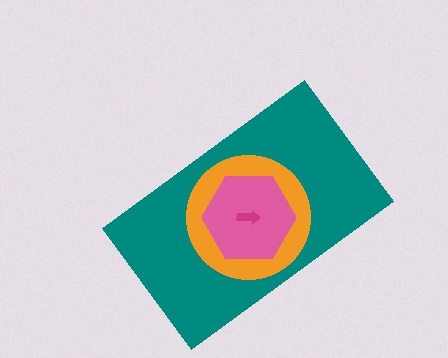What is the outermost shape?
The teal rectangle.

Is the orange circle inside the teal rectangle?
Yes.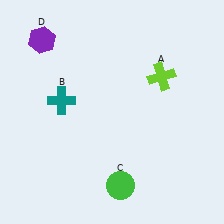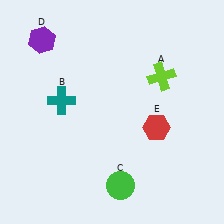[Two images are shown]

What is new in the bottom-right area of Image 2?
A red hexagon (E) was added in the bottom-right area of Image 2.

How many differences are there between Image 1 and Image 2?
There is 1 difference between the two images.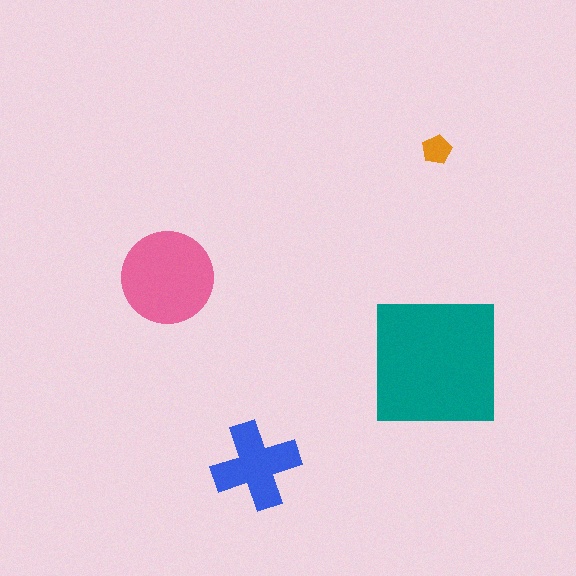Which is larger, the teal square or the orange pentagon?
The teal square.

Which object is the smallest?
The orange pentagon.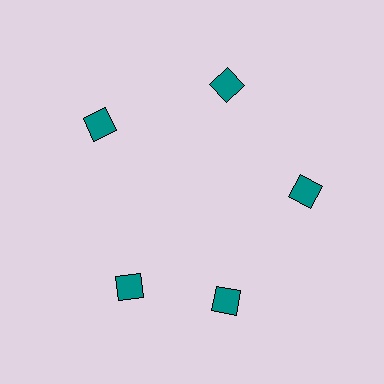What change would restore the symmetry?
The symmetry would be restored by rotating it back into even spacing with its neighbors so that all 5 diamonds sit at equal angles and equal distance from the center.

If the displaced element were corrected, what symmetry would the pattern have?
It would have 5-fold rotational symmetry — the pattern would map onto itself every 72 degrees.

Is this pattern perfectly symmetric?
No. The 5 teal diamonds are arranged in a ring, but one element near the 8 o'clock position is rotated out of alignment along the ring, breaking the 5-fold rotational symmetry.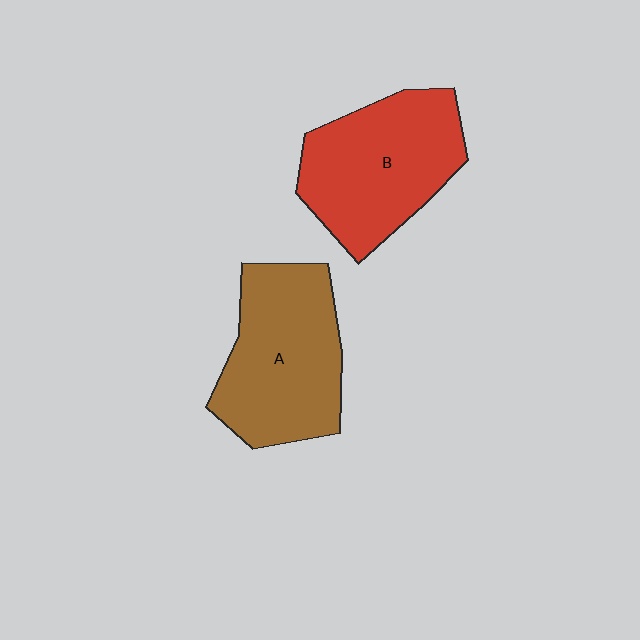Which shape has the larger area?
Shape A (brown).